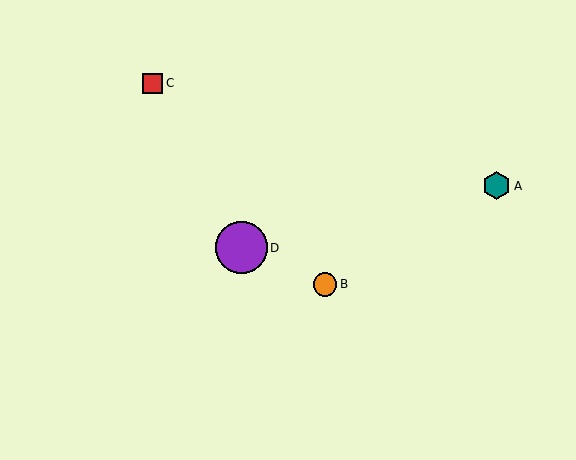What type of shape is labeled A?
Shape A is a teal hexagon.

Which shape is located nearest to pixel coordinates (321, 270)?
The orange circle (labeled B) at (325, 284) is nearest to that location.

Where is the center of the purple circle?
The center of the purple circle is at (241, 248).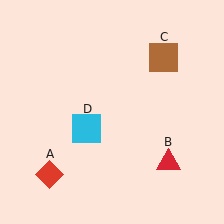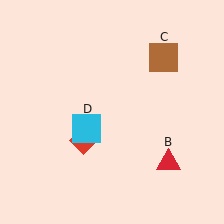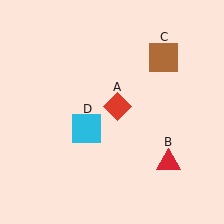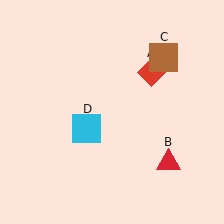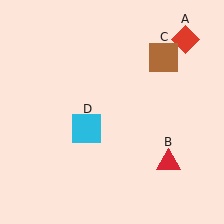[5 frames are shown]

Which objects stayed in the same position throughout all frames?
Red triangle (object B) and brown square (object C) and cyan square (object D) remained stationary.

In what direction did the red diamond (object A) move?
The red diamond (object A) moved up and to the right.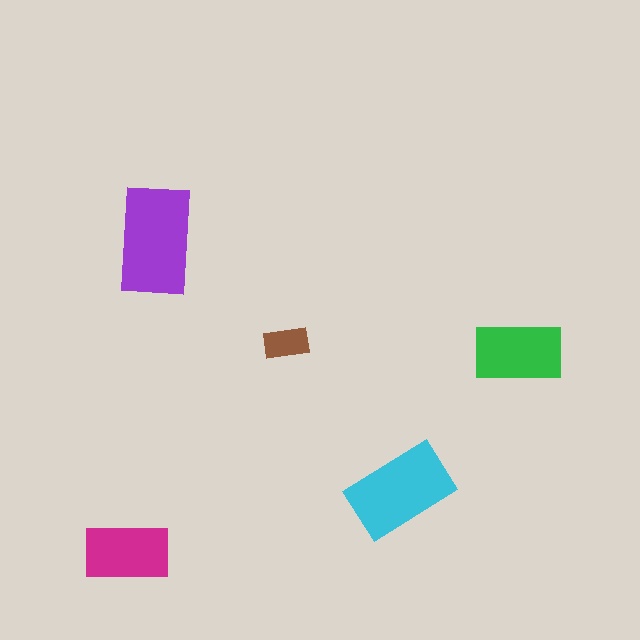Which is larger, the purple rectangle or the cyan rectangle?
The purple one.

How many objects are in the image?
There are 5 objects in the image.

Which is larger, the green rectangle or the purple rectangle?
The purple one.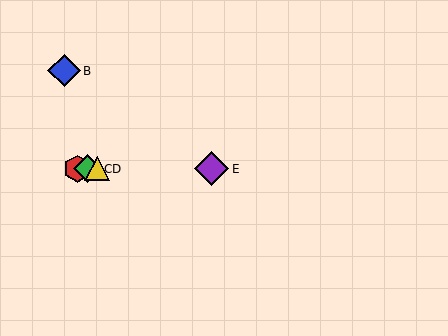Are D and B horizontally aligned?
No, D is at y≈169 and B is at y≈71.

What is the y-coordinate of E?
Object E is at y≈169.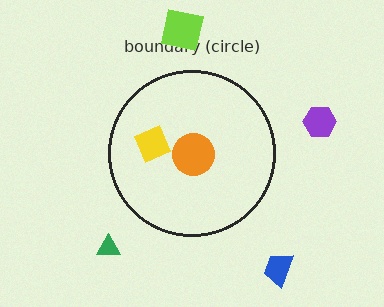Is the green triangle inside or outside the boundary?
Outside.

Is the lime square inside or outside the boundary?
Outside.